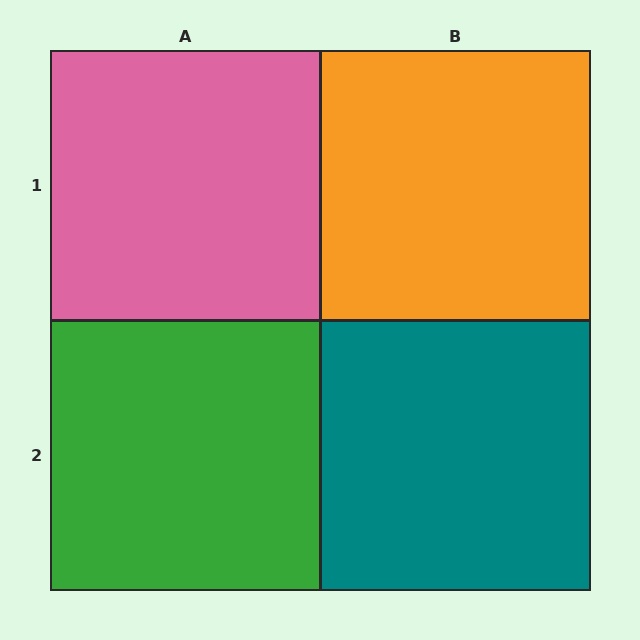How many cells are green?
1 cell is green.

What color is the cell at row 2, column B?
Teal.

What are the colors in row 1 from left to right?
Pink, orange.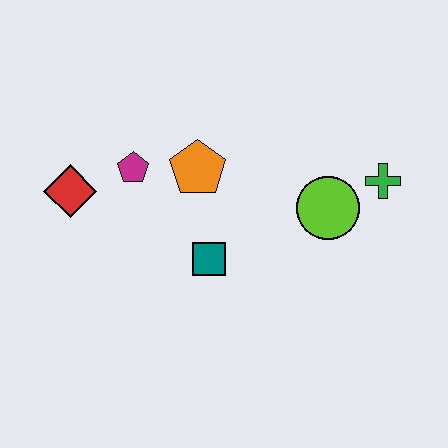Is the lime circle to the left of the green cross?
Yes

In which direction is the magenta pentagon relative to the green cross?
The magenta pentagon is to the left of the green cross.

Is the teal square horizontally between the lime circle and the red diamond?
Yes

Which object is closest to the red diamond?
The magenta pentagon is closest to the red diamond.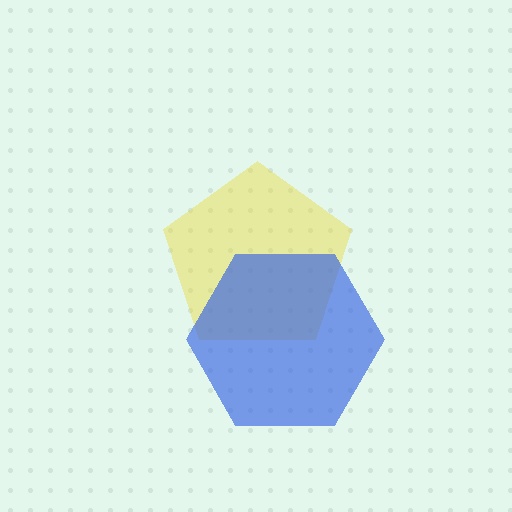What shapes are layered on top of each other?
The layered shapes are: a yellow pentagon, a blue hexagon.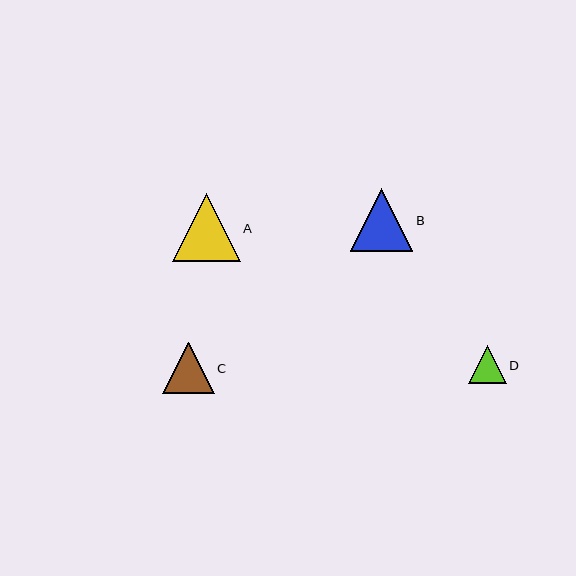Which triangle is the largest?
Triangle A is the largest with a size of approximately 67 pixels.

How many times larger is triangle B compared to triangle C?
Triangle B is approximately 1.2 times the size of triangle C.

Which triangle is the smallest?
Triangle D is the smallest with a size of approximately 37 pixels.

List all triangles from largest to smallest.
From largest to smallest: A, B, C, D.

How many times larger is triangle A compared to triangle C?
Triangle A is approximately 1.3 times the size of triangle C.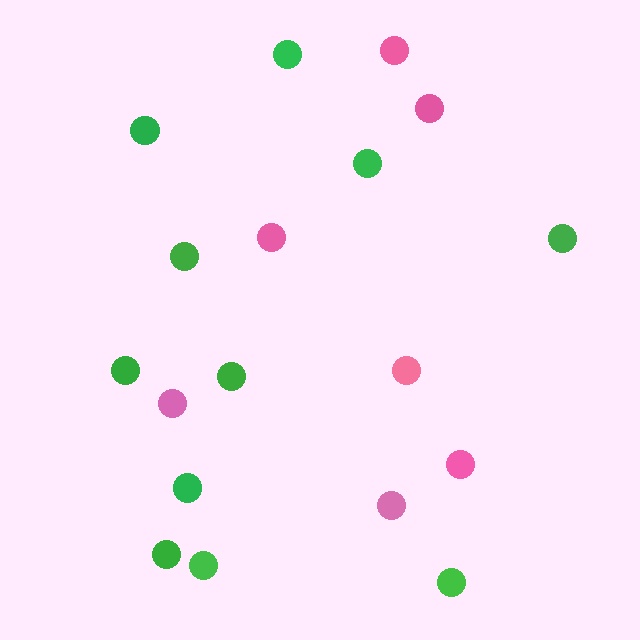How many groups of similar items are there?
There are 2 groups: one group of pink circles (7) and one group of green circles (11).